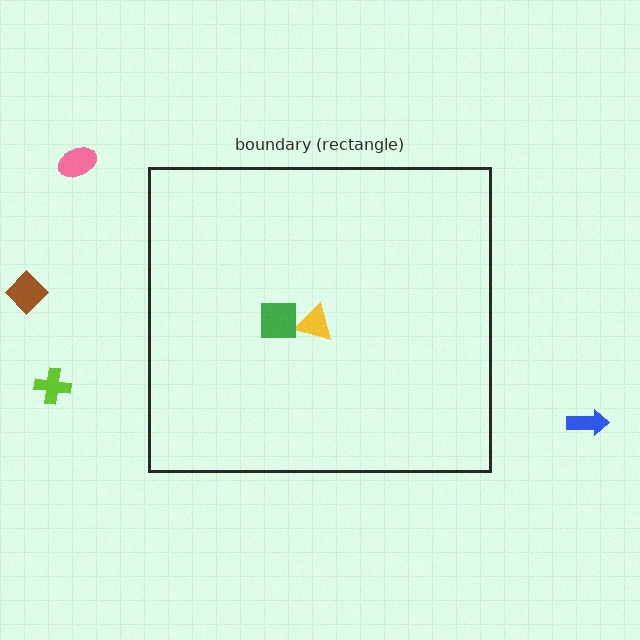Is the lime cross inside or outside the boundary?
Outside.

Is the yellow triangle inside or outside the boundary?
Inside.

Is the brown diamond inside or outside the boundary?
Outside.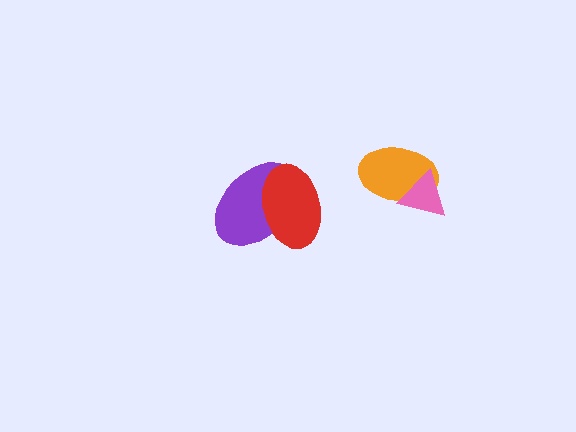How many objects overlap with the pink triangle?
1 object overlaps with the pink triangle.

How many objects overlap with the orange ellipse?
1 object overlaps with the orange ellipse.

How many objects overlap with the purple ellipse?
1 object overlaps with the purple ellipse.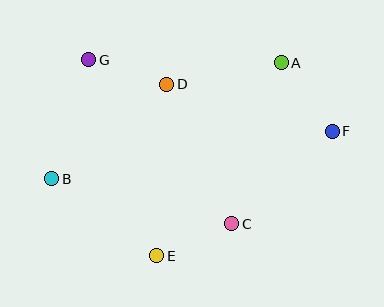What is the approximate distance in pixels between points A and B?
The distance between A and B is approximately 257 pixels.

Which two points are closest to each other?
Points C and E are closest to each other.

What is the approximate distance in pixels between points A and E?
The distance between A and E is approximately 229 pixels.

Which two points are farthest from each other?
Points B and F are farthest from each other.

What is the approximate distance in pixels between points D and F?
The distance between D and F is approximately 172 pixels.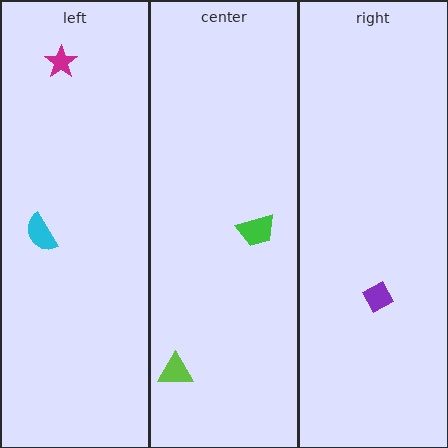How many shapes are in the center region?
2.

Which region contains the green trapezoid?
The center region.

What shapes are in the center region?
The lime triangle, the green trapezoid.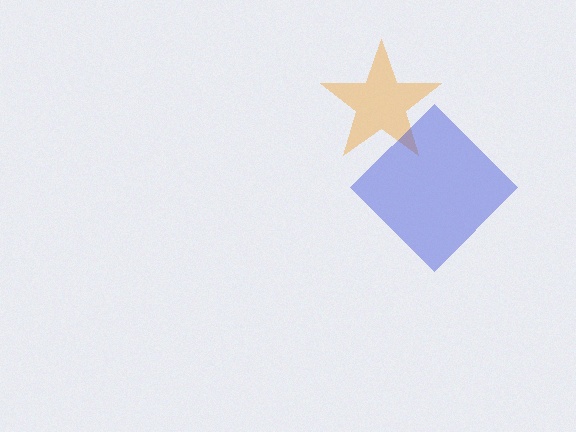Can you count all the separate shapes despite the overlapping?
Yes, there are 2 separate shapes.